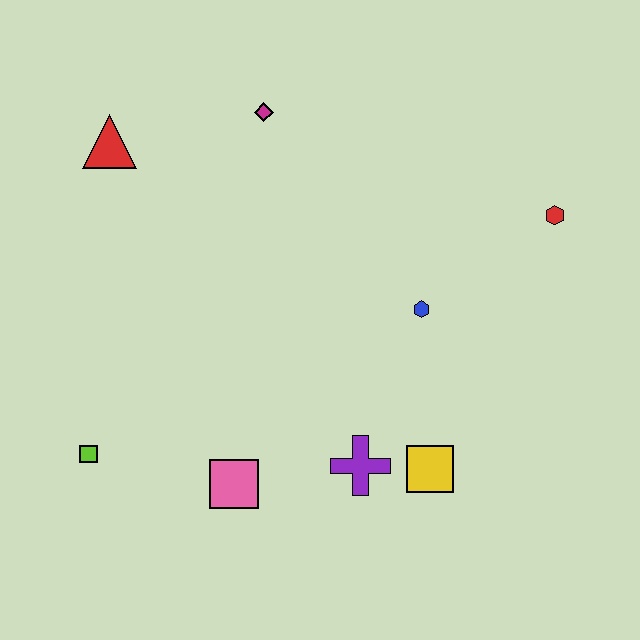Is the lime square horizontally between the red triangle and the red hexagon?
No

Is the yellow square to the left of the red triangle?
No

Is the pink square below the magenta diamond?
Yes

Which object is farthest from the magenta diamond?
The yellow square is farthest from the magenta diamond.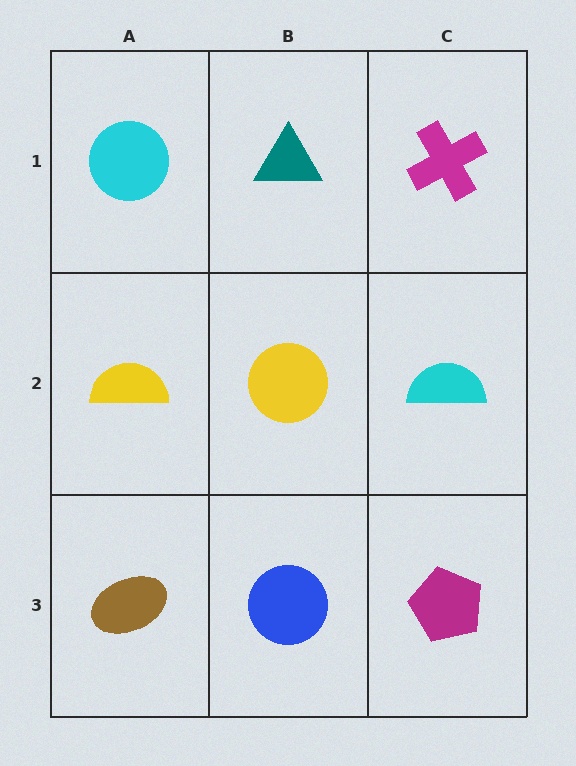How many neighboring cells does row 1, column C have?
2.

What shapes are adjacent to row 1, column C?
A cyan semicircle (row 2, column C), a teal triangle (row 1, column B).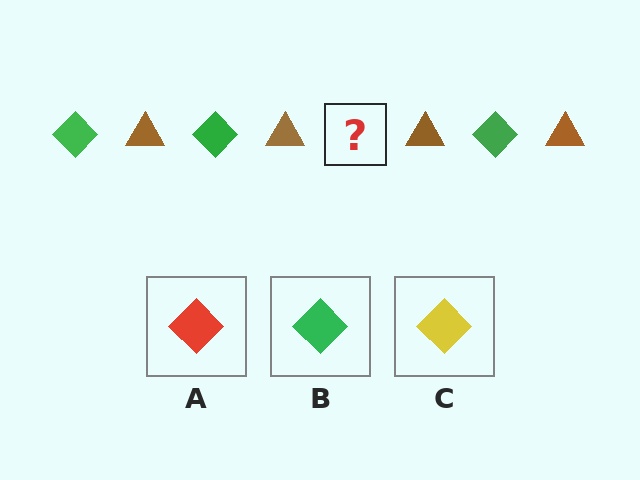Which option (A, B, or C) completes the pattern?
B.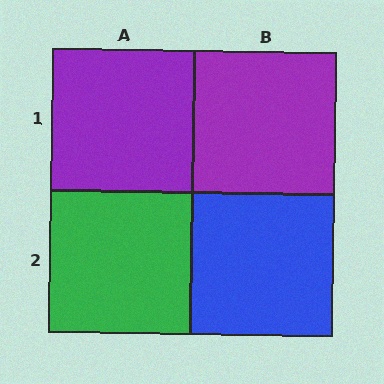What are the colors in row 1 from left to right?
Purple, purple.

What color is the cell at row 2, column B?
Blue.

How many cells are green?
1 cell is green.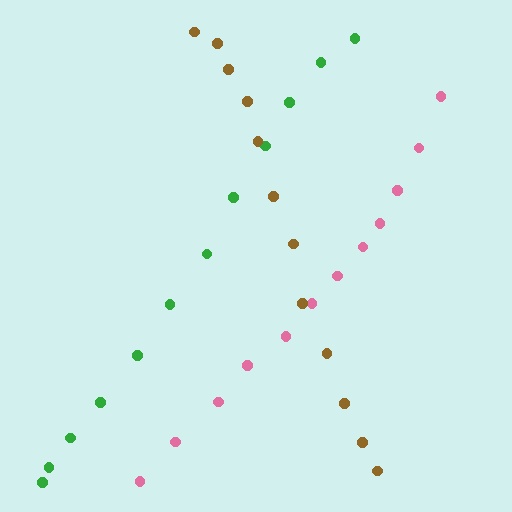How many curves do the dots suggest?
There are 3 distinct paths.